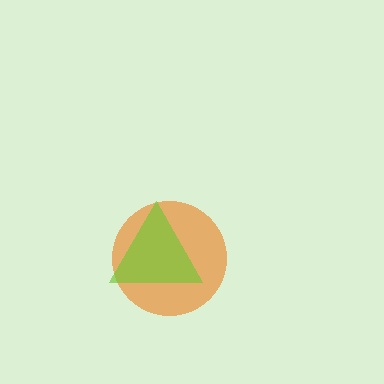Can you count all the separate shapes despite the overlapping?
Yes, there are 2 separate shapes.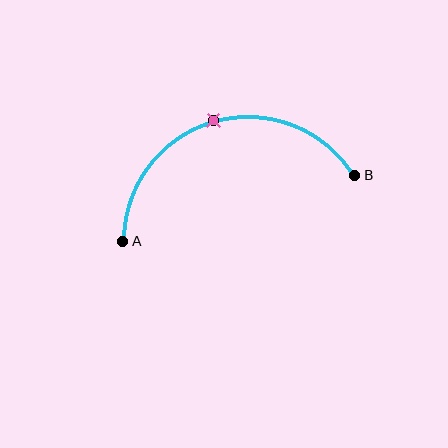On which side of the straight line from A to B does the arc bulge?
The arc bulges above the straight line connecting A and B.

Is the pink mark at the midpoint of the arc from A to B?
Yes. The pink mark lies on the arc at equal arc-length from both A and B — it is the arc midpoint.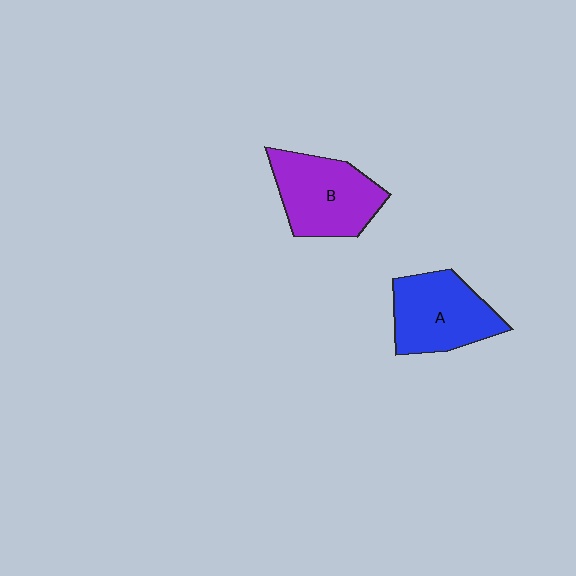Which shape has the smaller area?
Shape A (blue).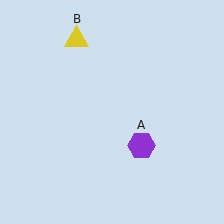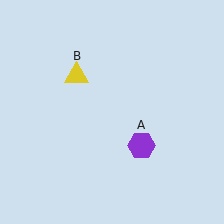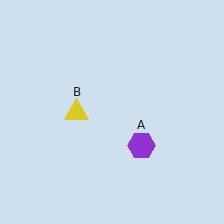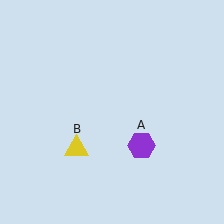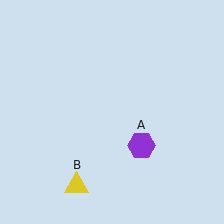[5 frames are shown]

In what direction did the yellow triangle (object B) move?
The yellow triangle (object B) moved down.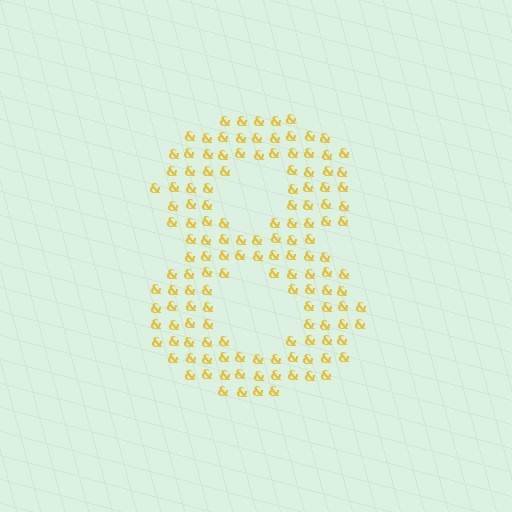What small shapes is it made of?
It is made of small ampersands.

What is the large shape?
The large shape is the digit 8.